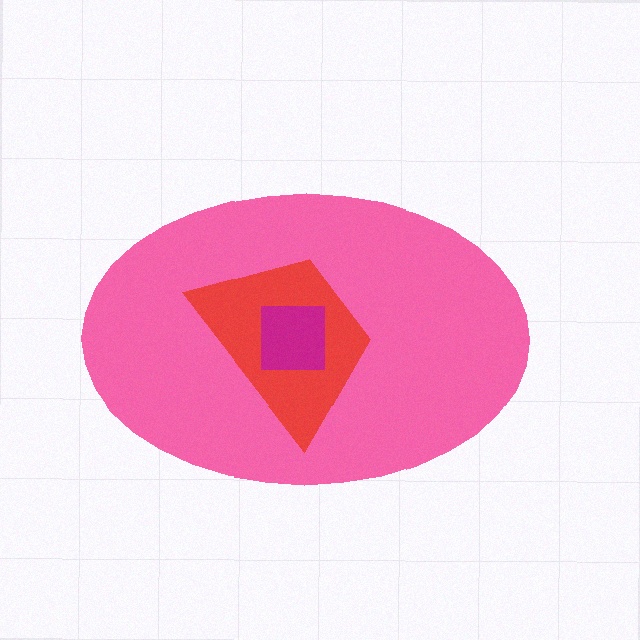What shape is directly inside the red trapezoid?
The magenta square.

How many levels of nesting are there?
3.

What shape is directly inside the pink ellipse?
The red trapezoid.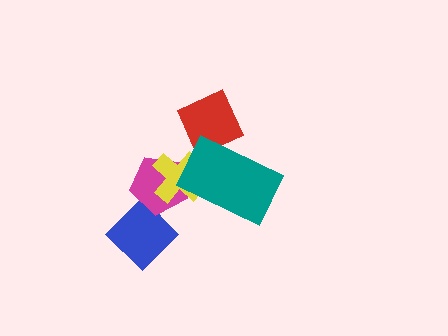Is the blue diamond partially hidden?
Yes, it is partially covered by another shape.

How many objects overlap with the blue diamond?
1 object overlaps with the blue diamond.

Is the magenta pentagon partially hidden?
Yes, it is partially covered by another shape.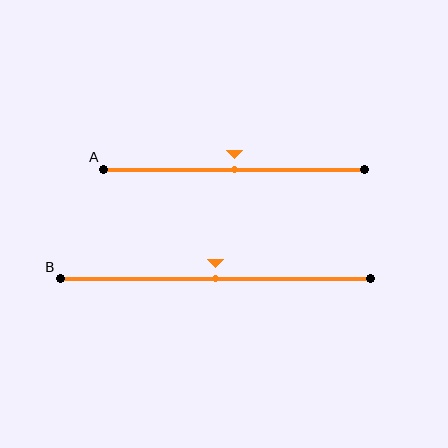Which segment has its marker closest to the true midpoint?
Segment A has its marker closest to the true midpoint.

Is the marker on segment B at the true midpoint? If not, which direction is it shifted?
Yes, the marker on segment B is at the true midpoint.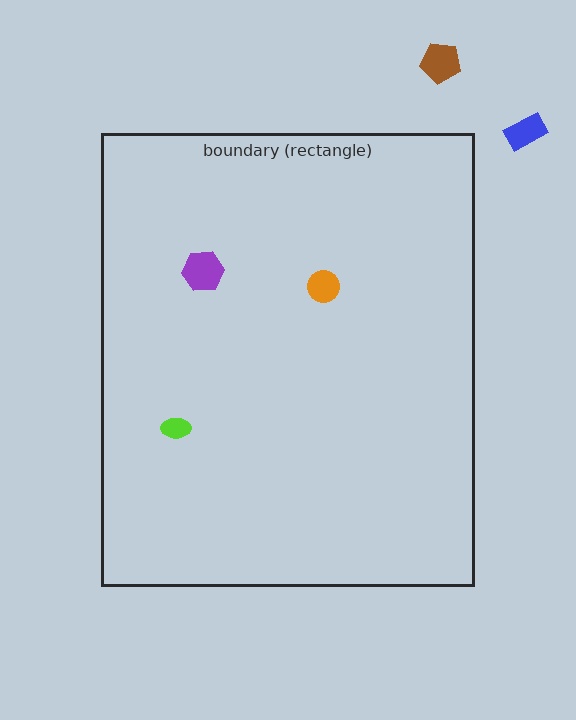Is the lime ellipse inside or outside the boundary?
Inside.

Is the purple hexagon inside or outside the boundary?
Inside.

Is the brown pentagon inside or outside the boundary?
Outside.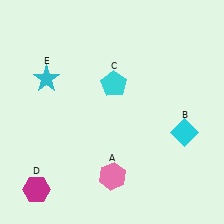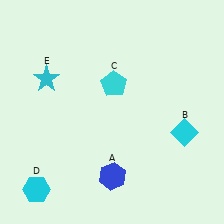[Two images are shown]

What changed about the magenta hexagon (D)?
In Image 1, D is magenta. In Image 2, it changed to cyan.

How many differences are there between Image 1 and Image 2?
There are 2 differences between the two images.